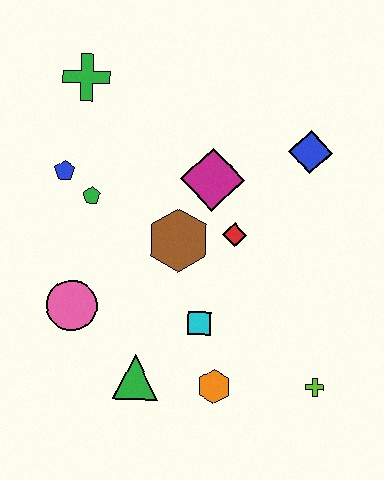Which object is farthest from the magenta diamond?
The lime cross is farthest from the magenta diamond.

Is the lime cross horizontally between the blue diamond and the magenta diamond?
No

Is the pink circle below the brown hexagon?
Yes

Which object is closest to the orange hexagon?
The cyan square is closest to the orange hexagon.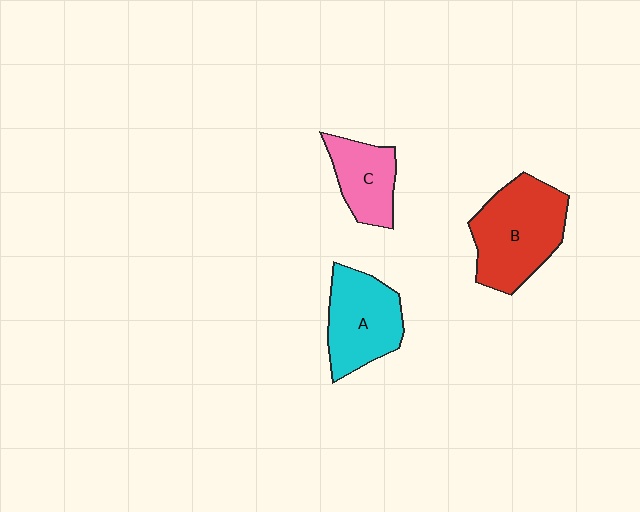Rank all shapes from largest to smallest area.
From largest to smallest: B (red), A (cyan), C (pink).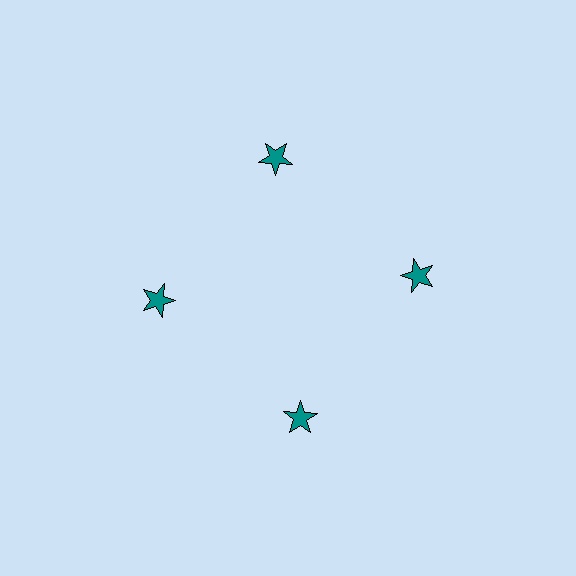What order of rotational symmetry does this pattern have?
This pattern has 4-fold rotational symmetry.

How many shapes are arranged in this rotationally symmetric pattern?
There are 4 shapes, arranged in 4 groups of 1.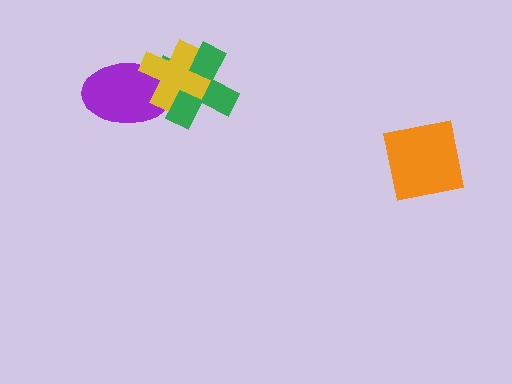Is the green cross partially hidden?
Yes, it is partially covered by another shape.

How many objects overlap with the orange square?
0 objects overlap with the orange square.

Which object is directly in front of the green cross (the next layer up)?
The purple ellipse is directly in front of the green cross.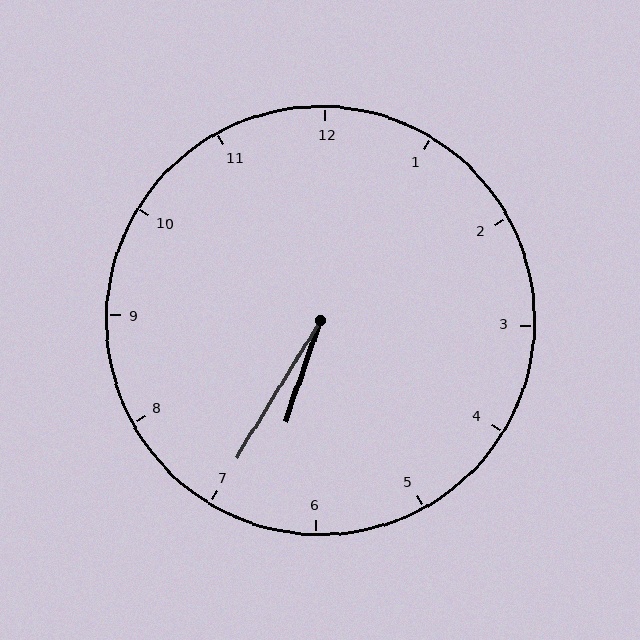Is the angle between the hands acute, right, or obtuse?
It is acute.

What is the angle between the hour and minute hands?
Approximately 12 degrees.